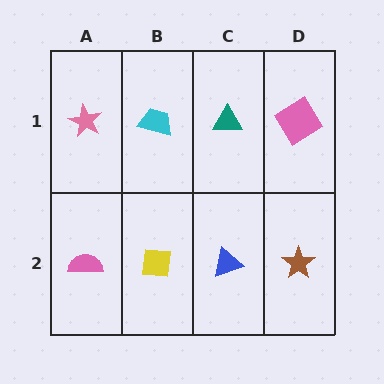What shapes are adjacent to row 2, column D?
A pink diamond (row 1, column D), a blue triangle (row 2, column C).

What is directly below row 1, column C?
A blue triangle.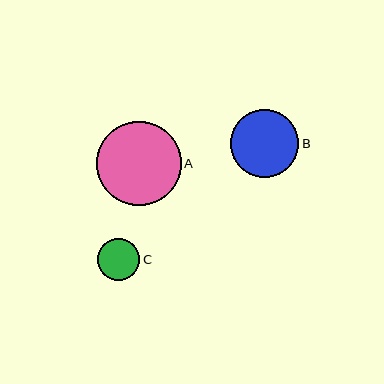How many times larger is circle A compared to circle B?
Circle A is approximately 1.2 times the size of circle B.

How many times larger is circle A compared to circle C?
Circle A is approximately 2.0 times the size of circle C.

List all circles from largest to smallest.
From largest to smallest: A, B, C.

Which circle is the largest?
Circle A is the largest with a size of approximately 85 pixels.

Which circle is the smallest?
Circle C is the smallest with a size of approximately 42 pixels.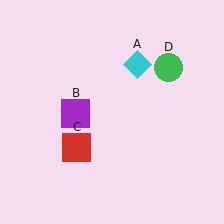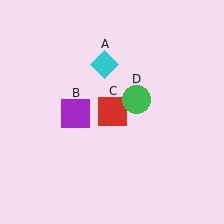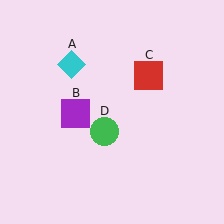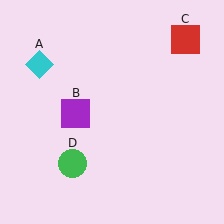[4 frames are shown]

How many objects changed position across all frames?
3 objects changed position: cyan diamond (object A), red square (object C), green circle (object D).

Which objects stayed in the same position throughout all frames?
Purple square (object B) remained stationary.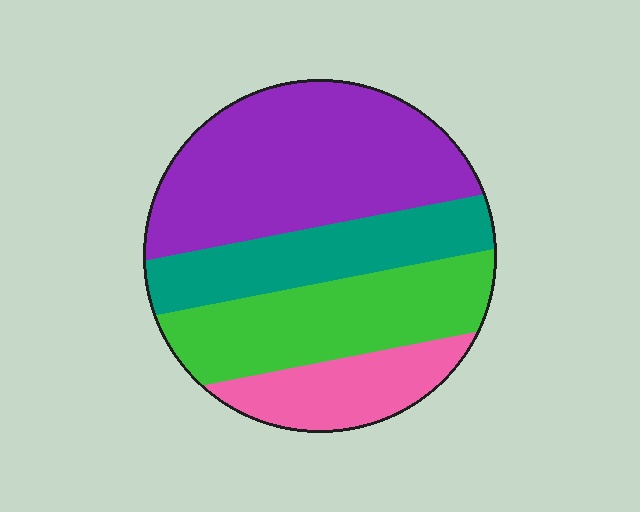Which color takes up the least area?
Pink, at roughly 15%.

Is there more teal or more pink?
Teal.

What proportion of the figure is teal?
Teal covers 20% of the figure.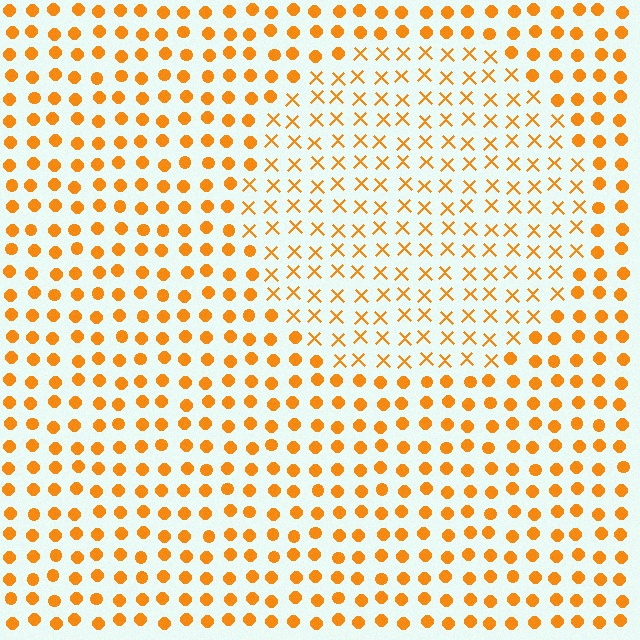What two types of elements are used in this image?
The image uses X marks inside the circle region and circles outside it.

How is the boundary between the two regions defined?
The boundary is defined by a change in element shape: X marks inside vs. circles outside. All elements share the same color and spacing.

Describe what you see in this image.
The image is filled with small orange elements arranged in a uniform grid. A circle-shaped region contains X marks, while the surrounding area contains circles. The boundary is defined purely by the change in element shape.